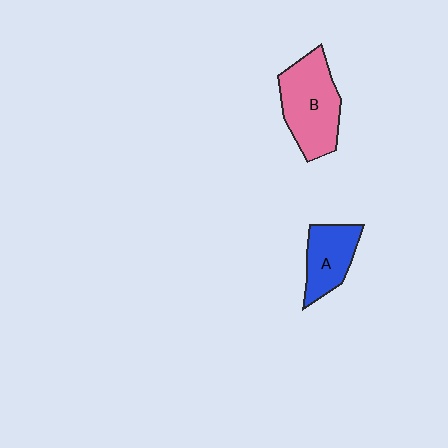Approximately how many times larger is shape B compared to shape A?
Approximately 1.5 times.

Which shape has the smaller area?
Shape A (blue).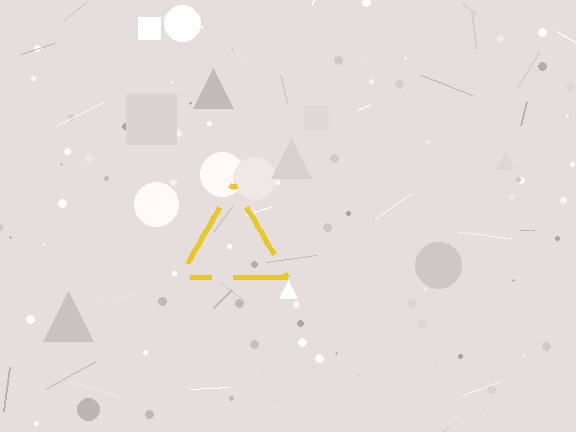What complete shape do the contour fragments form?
The contour fragments form a triangle.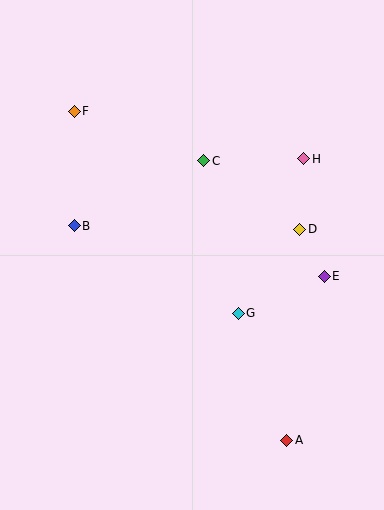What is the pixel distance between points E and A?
The distance between E and A is 168 pixels.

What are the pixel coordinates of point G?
Point G is at (238, 313).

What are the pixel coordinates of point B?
Point B is at (74, 226).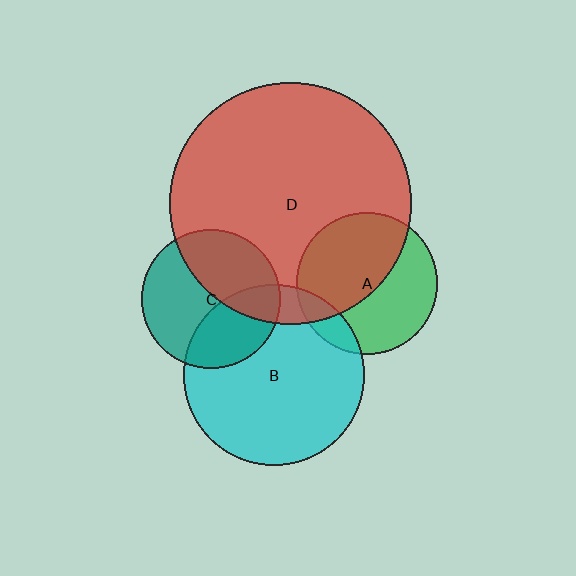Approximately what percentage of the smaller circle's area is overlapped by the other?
Approximately 35%.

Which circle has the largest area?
Circle D (red).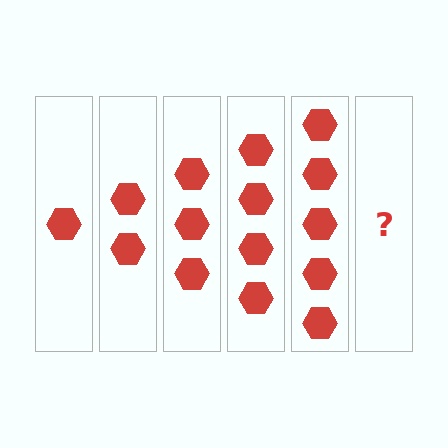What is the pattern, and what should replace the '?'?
The pattern is that each step adds one more hexagon. The '?' should be 6 hexagons.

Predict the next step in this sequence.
The next step is 6 hexagons.